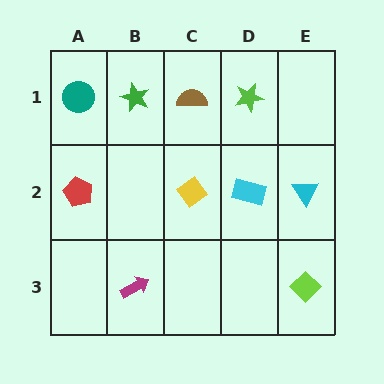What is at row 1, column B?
A green star.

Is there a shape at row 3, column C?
No, that cell is empty.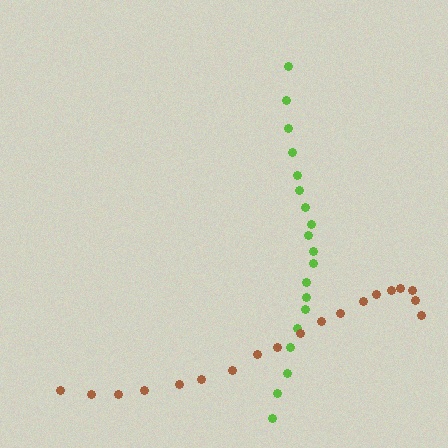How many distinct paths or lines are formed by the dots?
There are 2 distinct paths.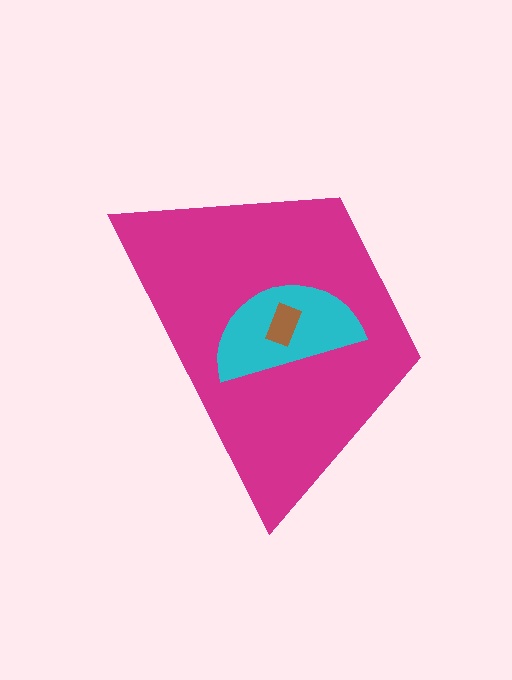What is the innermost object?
The brown rectangle.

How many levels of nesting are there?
3.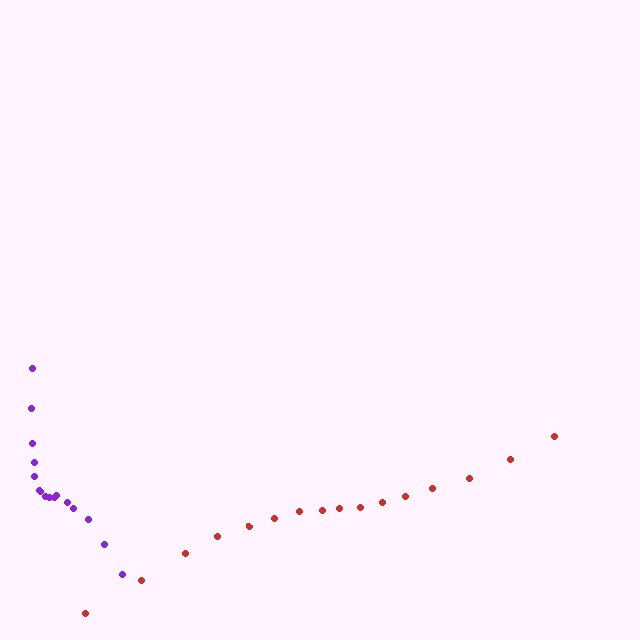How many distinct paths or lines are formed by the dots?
There are 2 distinct paths.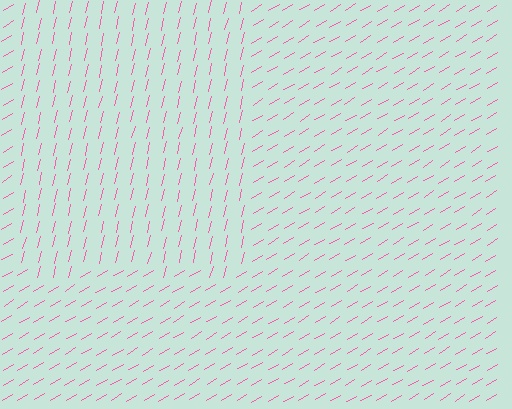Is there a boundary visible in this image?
Yes, there is a texture boundary formed by a change in line orientation.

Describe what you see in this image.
The image is filled with small pink line segments. A rectangle region in the image has lines oriented differently from the surrounding lines, creating a visible texture boundary.